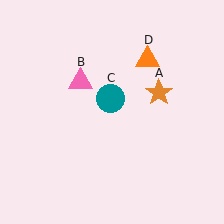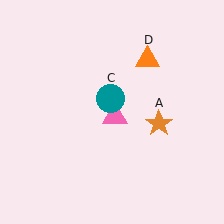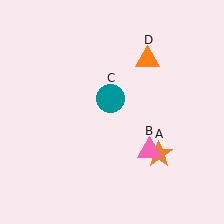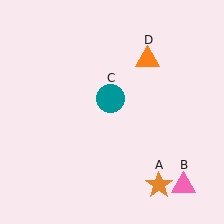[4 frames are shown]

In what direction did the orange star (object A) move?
The orange star (object A) moved down.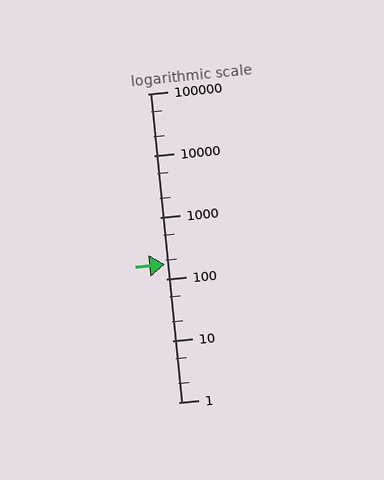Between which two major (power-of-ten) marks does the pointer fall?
The pointer is between 100 and 1000.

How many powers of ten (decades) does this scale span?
The scale spans 5 decades, from 1 to 100000.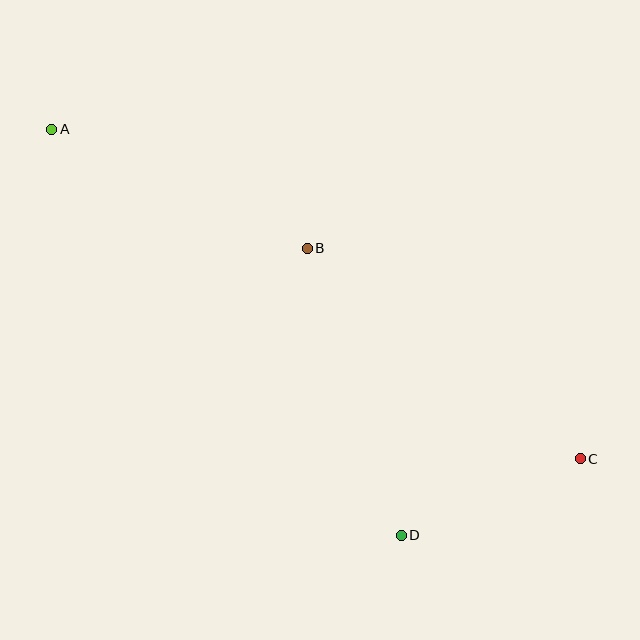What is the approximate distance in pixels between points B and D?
The distance between B and D is approximately 302 pixels.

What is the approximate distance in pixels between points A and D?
The distance between A and D is approximately 536 pixels.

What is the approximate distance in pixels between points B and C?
The distance between B and C is approximately 345 pixels.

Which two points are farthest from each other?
Points A and C are farthest from each other.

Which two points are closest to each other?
Points C and D are closest to each other.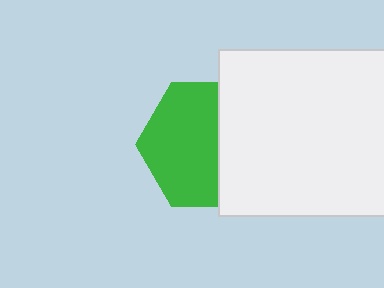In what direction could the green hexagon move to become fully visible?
The green hexagon could move left. That would shift it out from behind the white square entirely.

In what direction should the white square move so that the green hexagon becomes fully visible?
The white square should move right. That is the shortest direction to clear the overlap and leave the green hexagon fully visible.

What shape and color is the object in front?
The object in front is a white square.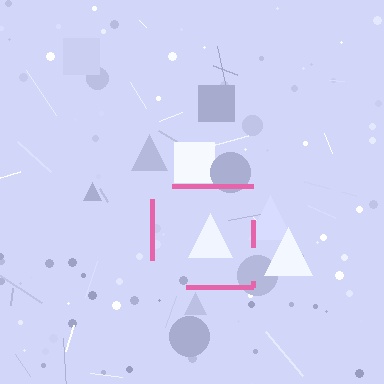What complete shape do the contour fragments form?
The contour fragments form a square.